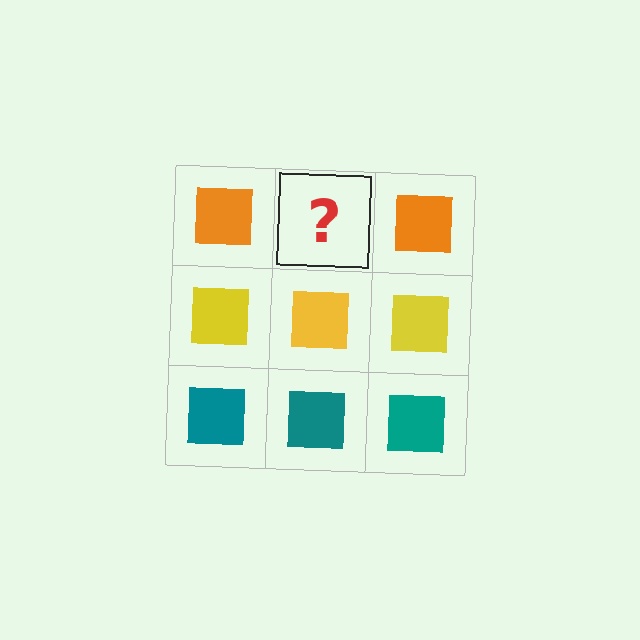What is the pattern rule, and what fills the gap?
The rule is that each row has a consistent color. The gap should be filled with an orange square.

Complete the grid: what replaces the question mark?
The question mark should be replaced with an orange square.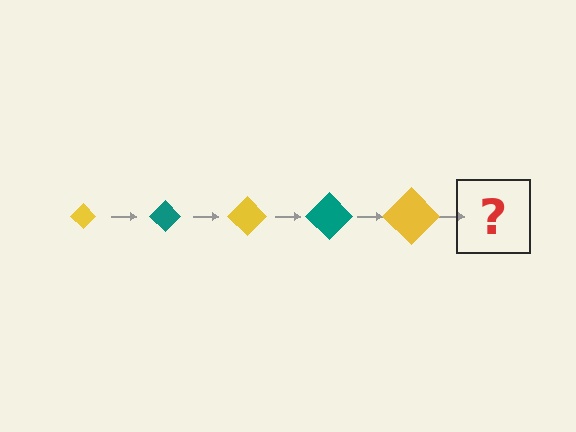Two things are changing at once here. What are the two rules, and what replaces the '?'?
The two rules are that the diamond grows larger each step and the color cycles through yellow and teal. The '?' should be a teal diamond, larger than the previous one.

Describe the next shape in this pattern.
It should be a teal diamond, larger than the previous one.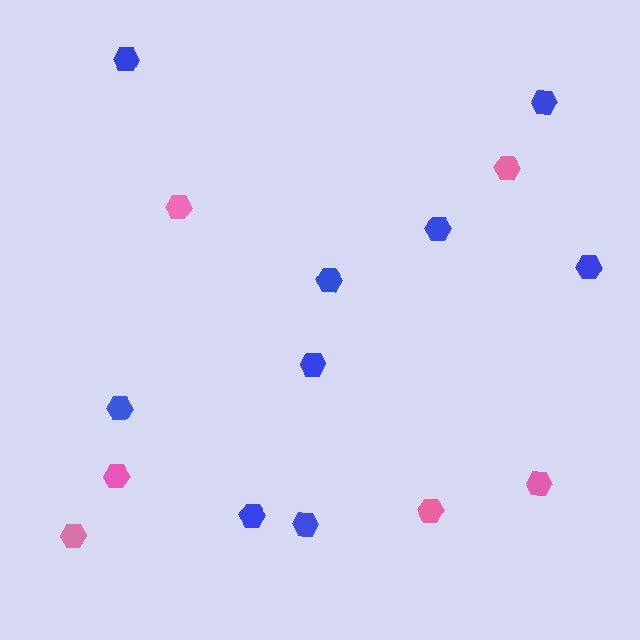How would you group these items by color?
There are 2 groups: one group of blue hexagons (9) and one group of pink hexagons (6).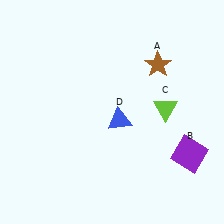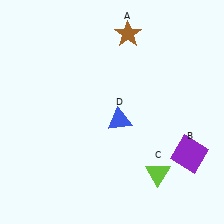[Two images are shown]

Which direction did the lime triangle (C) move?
The lime triangle (C) moved down.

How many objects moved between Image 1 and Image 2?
2 objects moved between the two images.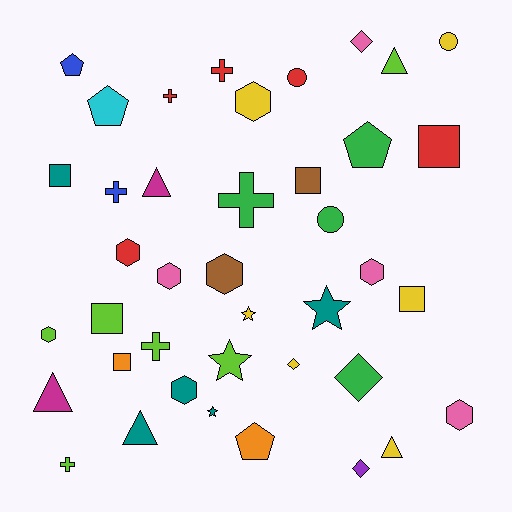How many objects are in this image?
There are 40 objects.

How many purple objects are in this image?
There is 1 purple object.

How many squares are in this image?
There are 6 squares.